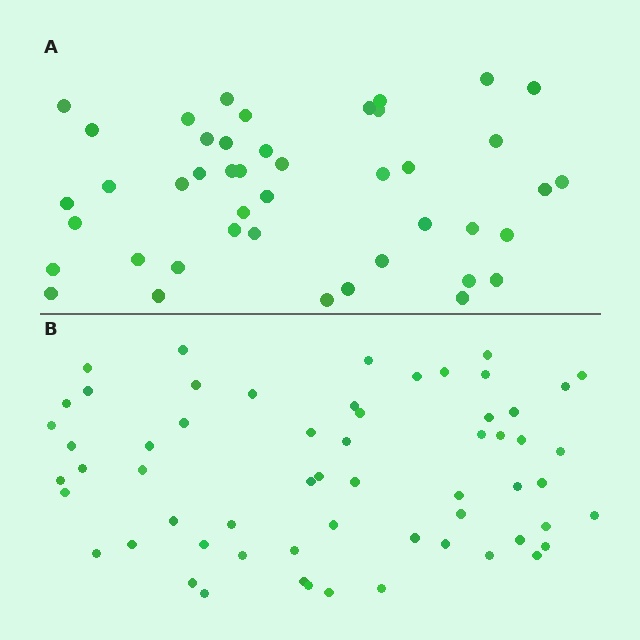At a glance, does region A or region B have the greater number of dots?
Region B (the bottom region) has more dots.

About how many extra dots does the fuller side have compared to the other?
Region B has approximately 15 more dots than region A.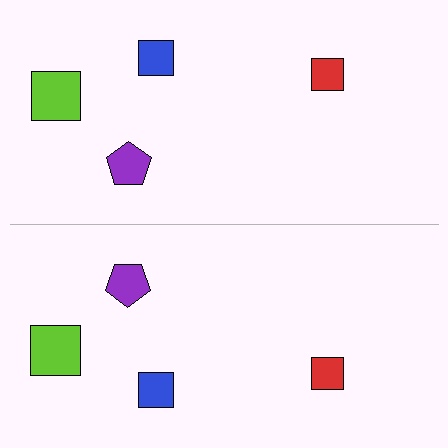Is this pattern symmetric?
Yes, this pattern has bilateral (reflection) symmetry.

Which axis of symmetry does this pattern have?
The pattern has a horizontal axis of symmetry running through the center of the image.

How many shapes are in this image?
There are 8 shapes in this image.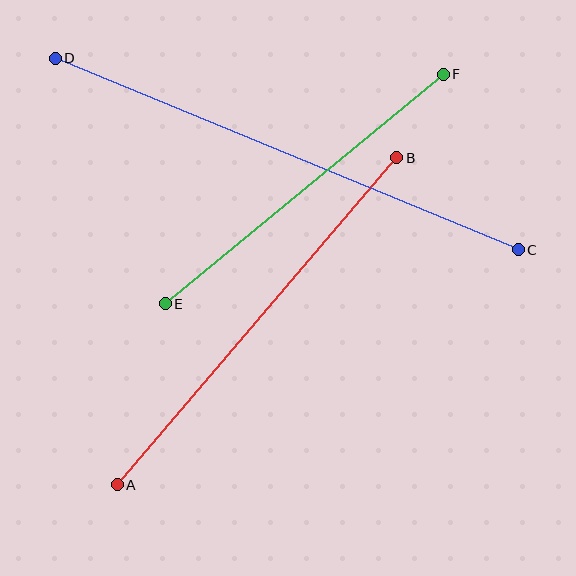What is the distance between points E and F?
The distance is approximately 361 pixels.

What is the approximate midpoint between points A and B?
The midpoint is at approximately (257, 321) pixels.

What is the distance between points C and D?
The distance is approximately 501 pixels.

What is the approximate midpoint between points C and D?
The midpoint is at approximately (287, 154) pixels.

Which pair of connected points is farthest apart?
Points C and D are farthest apart.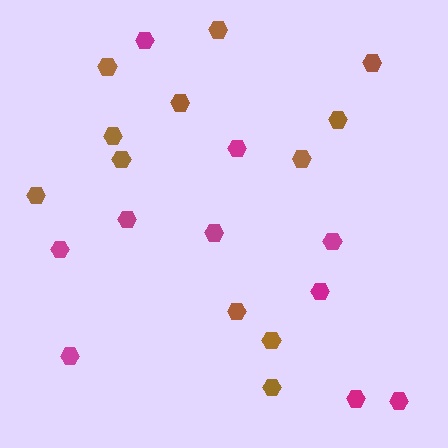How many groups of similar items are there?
There are 2 groups: one group of brown hexagons (12) and one group of magenta hexagons (10).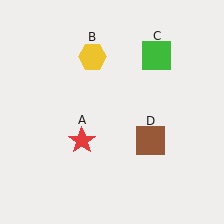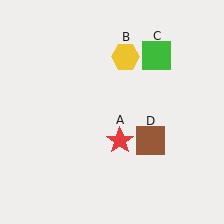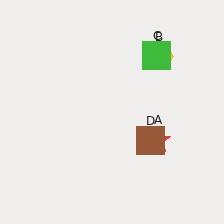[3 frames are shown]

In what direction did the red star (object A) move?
The red star (object A) moved right.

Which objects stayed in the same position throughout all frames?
Green square (object C) and brown square (object D) remained stationary.